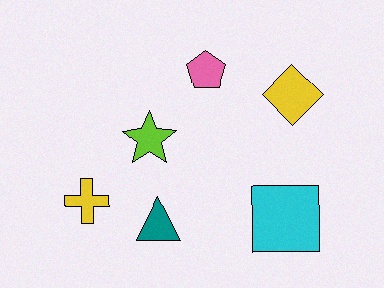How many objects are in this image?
There are 6 objects.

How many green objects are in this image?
There are no green objects.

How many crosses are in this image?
There is 1 cross.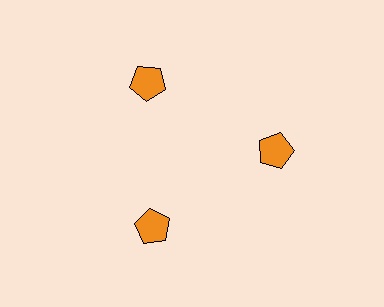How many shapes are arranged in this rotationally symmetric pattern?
There are 3 shapes, arranged in 3 groups of 1.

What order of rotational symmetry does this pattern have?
This pattern has 3-fold rotational symmetry.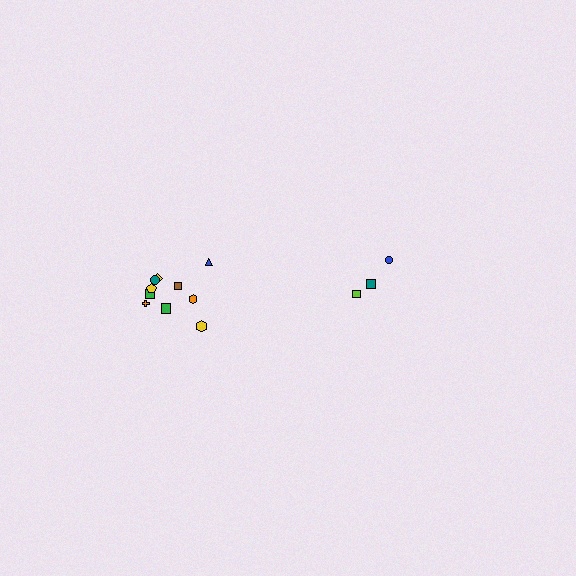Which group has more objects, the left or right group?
The left group.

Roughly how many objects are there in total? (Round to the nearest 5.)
Roughly 15 objects in total.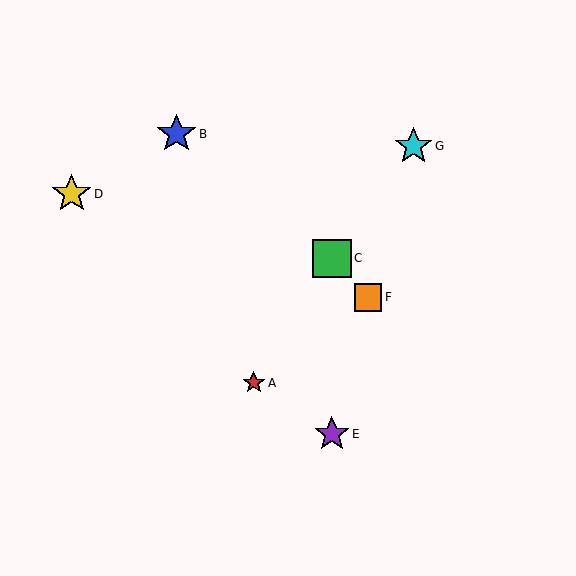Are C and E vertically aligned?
Yes, both are at x≈332.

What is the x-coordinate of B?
Object B is at x≈176.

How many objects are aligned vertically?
2 objects (C, E) are aligned vertically.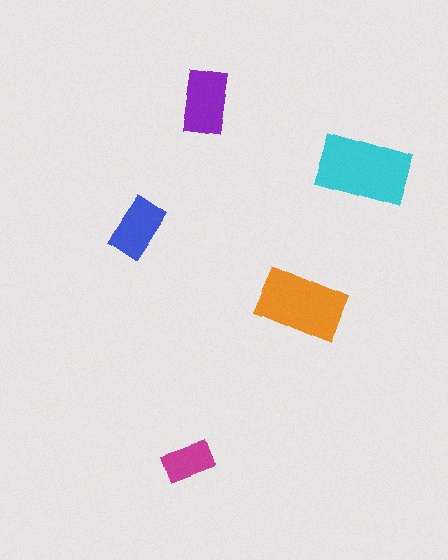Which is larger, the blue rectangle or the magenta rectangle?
The blue one.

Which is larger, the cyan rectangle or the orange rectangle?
The cyan one.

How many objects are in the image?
There are 5 objects in the image.